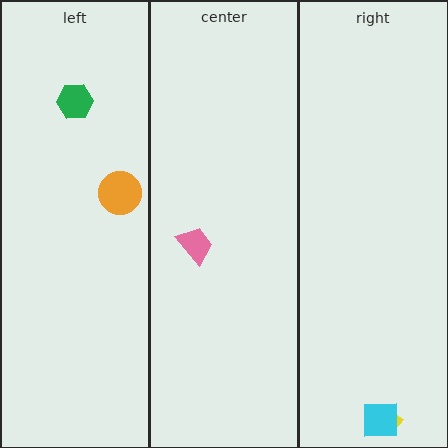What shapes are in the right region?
The yellow arrow, the cyan square.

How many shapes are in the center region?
1.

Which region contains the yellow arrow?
The right region.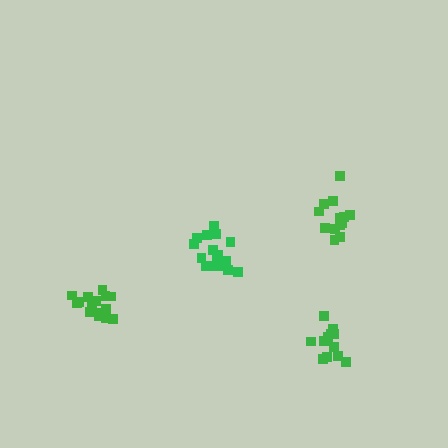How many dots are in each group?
Group 1: 13 dots, Group 2: 17 dots, Group 3: 12 dots, Group 4: 15 dots (57 total).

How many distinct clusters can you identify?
There are 4 distinct clusters.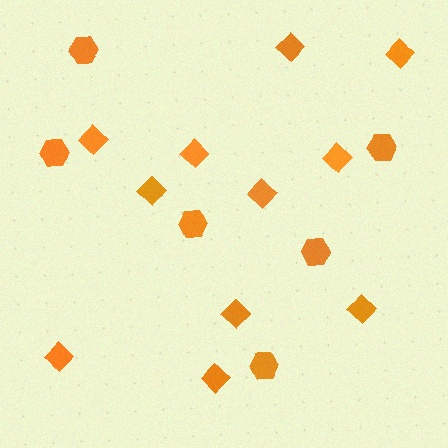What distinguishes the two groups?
There are 2 groups: one group of hexagons (6) and one group of diamonds (11).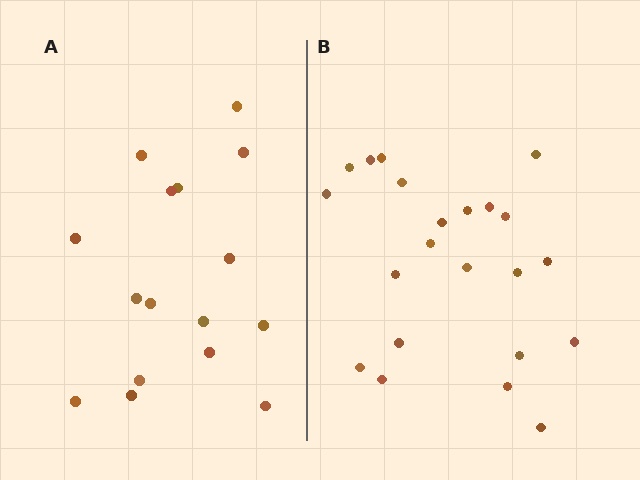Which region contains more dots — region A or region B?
Region B (the right region) has more dots.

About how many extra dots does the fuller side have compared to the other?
Region B has about 6 more dots than region A.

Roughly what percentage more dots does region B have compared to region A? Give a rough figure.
About 40% more.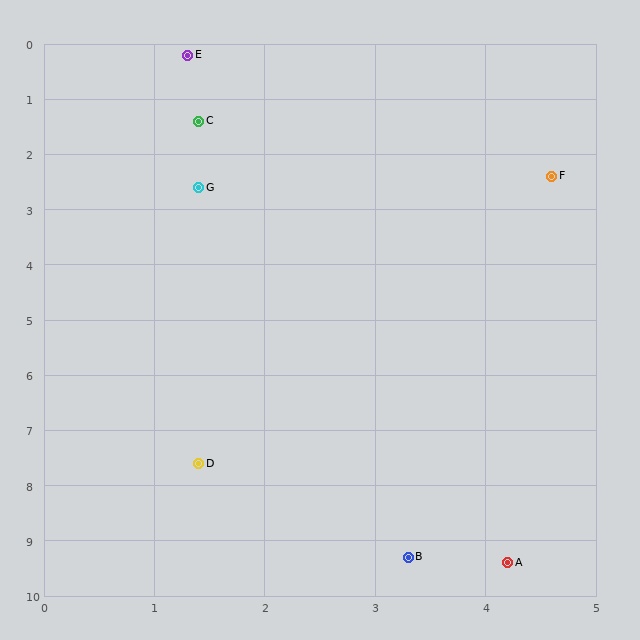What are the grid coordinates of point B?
Point B is at approximately (3.3, 9.3).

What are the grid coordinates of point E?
Point E is at approximately (1.3, 0.2).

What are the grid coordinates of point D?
Point D is at approximately (1.4, 7.6).